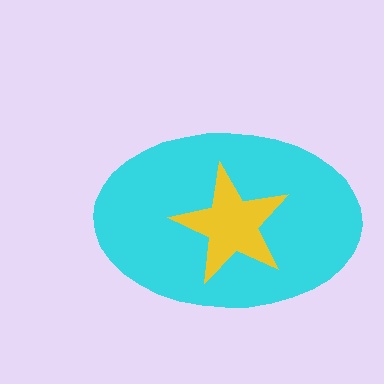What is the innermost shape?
The yellow star.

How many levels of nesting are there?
2.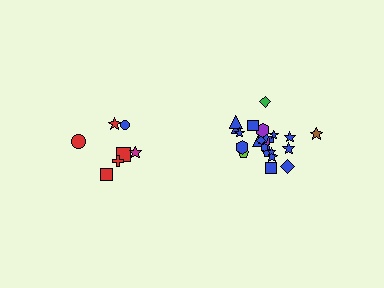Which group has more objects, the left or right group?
The right group.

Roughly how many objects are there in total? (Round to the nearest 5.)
Roughly 30 objects in total.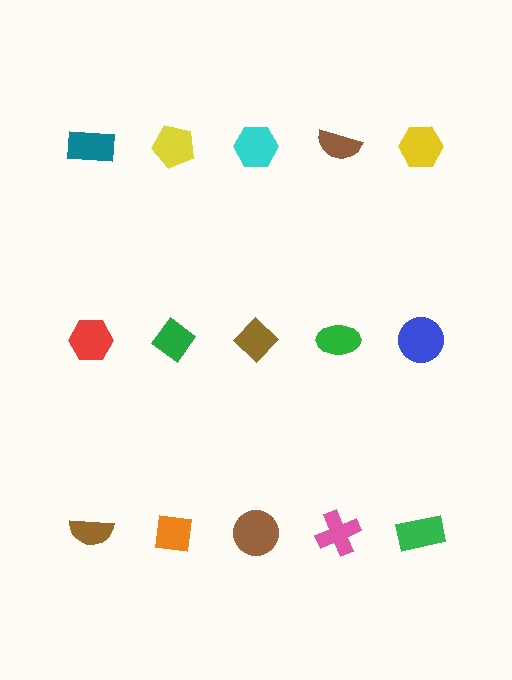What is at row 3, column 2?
An orange square.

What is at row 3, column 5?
A green rectangle.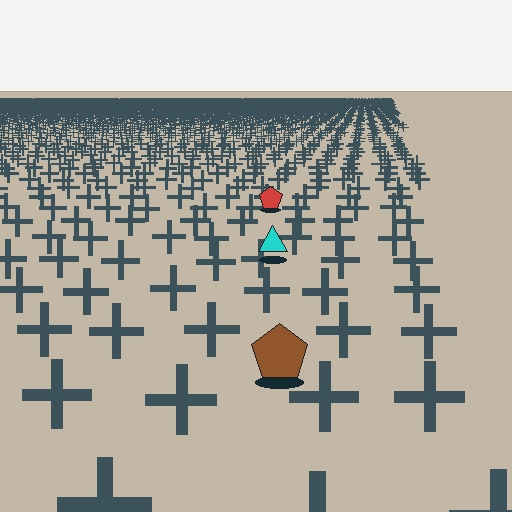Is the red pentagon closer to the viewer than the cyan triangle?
No. The cyan triangle is closer — you can tell from the texture gradient: the ground texture is coarser near it.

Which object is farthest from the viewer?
The red pentagon is farthest from the viewer. It appears smaller and the ground texture around it is denser.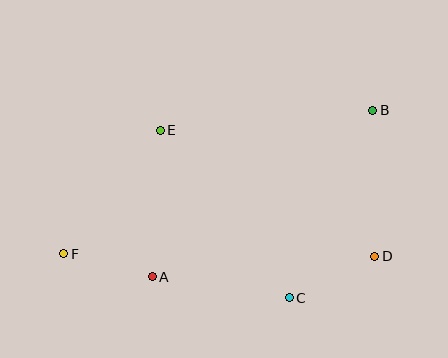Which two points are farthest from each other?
Points B and F are farthest from each other.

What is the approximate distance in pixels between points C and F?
The distance between C and F is approximately 230 pixels.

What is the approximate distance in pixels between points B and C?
The distance between B and C is approximately 206 pixels.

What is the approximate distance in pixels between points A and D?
The distance between A and D is approximately 223 pixels.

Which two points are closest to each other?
Points A and F are closest to each other.